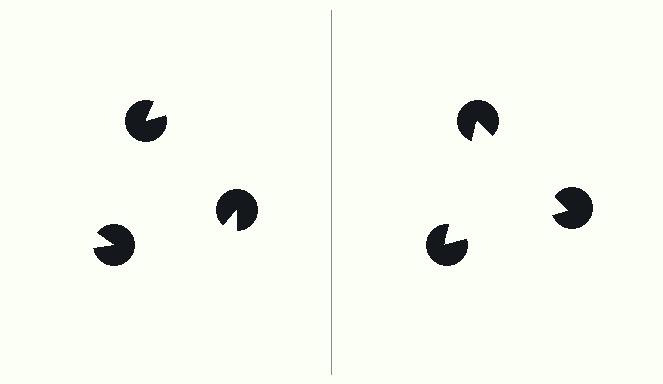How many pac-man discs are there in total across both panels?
6 — 3 on each side.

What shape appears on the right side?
An illusory triangle.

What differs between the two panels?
The pac-man discs are positioned identically on both sides; only the wedge orientations differ. On the right they align to a triangle; on the left they are misaligned.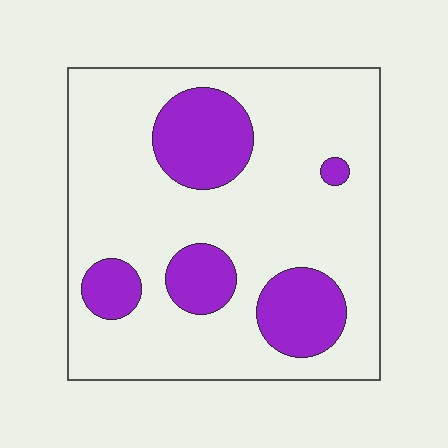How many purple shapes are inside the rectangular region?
5.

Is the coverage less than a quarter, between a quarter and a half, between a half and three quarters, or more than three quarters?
Less than a quarter.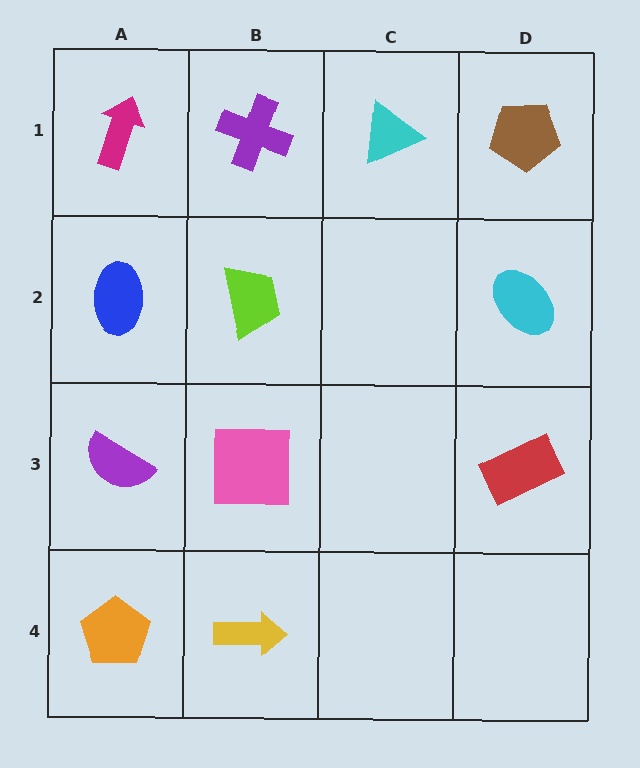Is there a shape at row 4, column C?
No, that cell is empty.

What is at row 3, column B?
A pink square.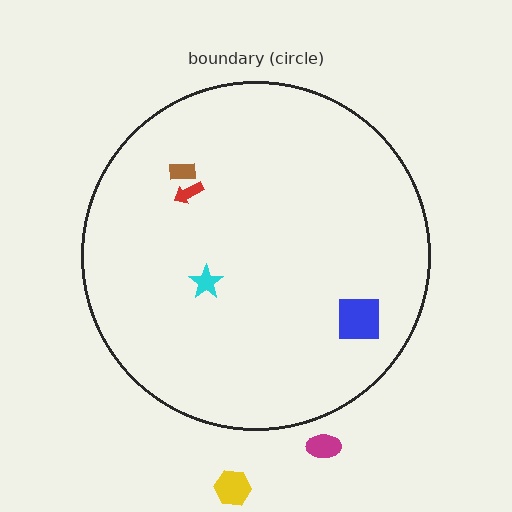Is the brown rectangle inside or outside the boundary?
Inside.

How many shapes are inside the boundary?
4 inside, 2 outside.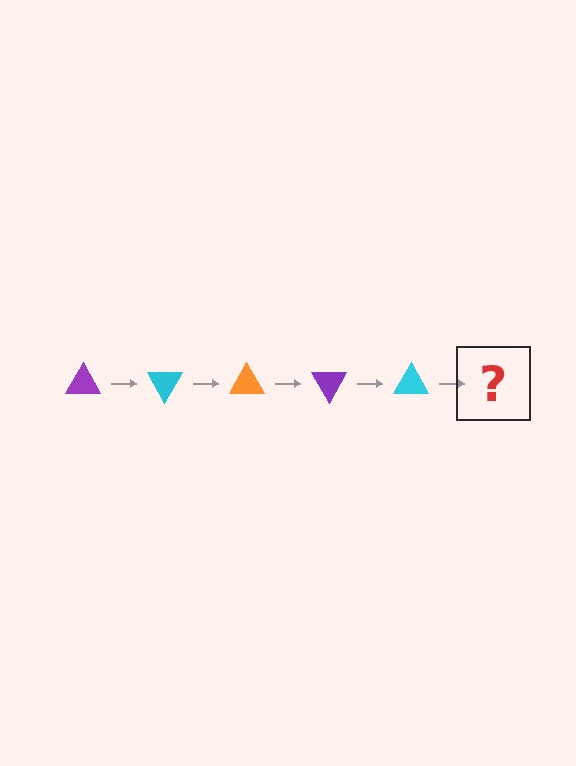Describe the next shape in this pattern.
It should be an orange triangle, rotated 300 degrees from the start.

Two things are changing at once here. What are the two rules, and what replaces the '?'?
The two rules are that it rotates 60 degrees each step and the color cycles through purple, cyan, and orange. The '?' should be an orange triangle, rotated 300 degrees from the start.